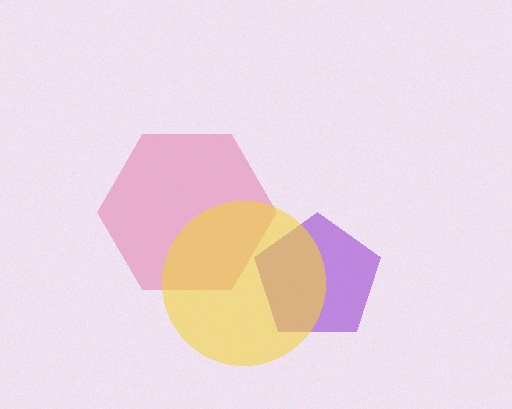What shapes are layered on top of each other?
The layered shapes are: a pink hexagon, a purple pentagon, a yellow circle.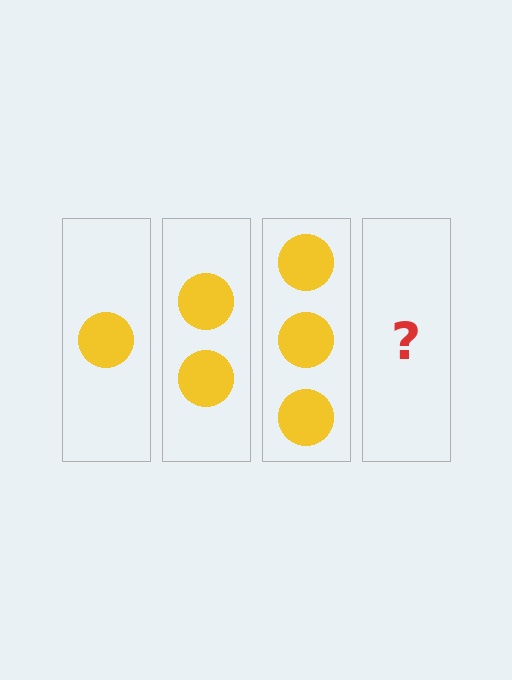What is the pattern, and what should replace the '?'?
The pattern is that each step adds one more circle. The '?' should be 4 circles.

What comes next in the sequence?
The next element should be 4 circles.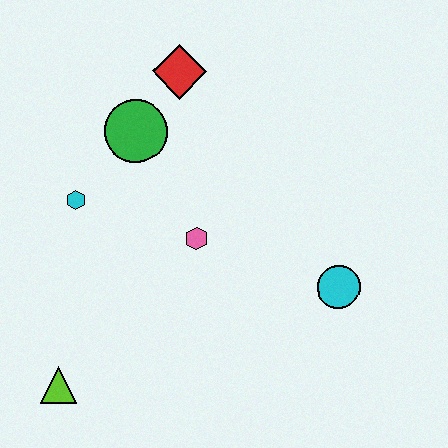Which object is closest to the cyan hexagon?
The green circle is closest to the cyan hexagon.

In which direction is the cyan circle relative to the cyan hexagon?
The cyan circle is to the right of the cyan hexagon.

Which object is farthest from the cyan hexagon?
The cyan circle is farthest from the cyan hexagon.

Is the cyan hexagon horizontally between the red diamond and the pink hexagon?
No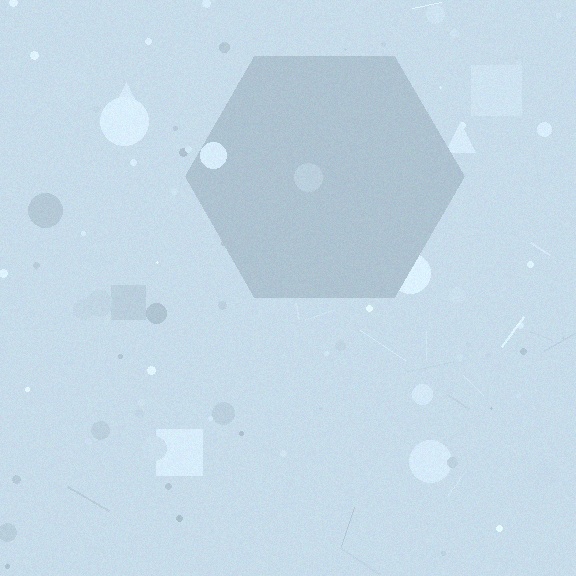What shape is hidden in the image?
A hexagon is hidden in the image.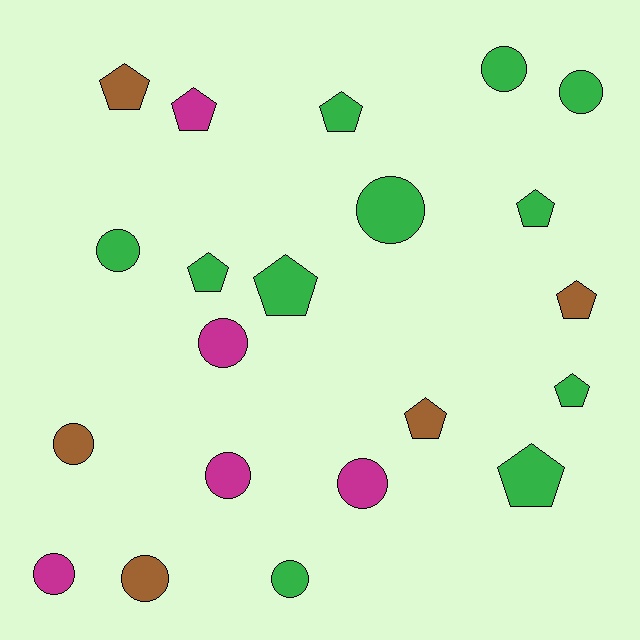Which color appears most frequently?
Green, with 11 objects.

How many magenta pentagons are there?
There is 1 magenta pentagon.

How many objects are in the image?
There are 21 objects.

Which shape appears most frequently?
Circle, with 11 objects.